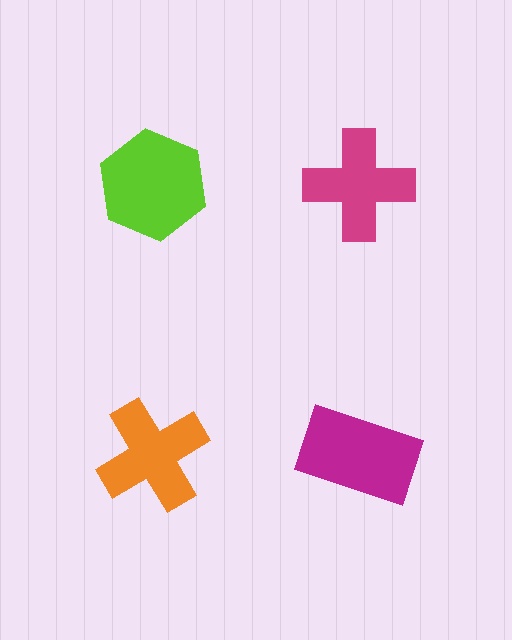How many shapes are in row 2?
2 shapes.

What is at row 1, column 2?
A magenta cross.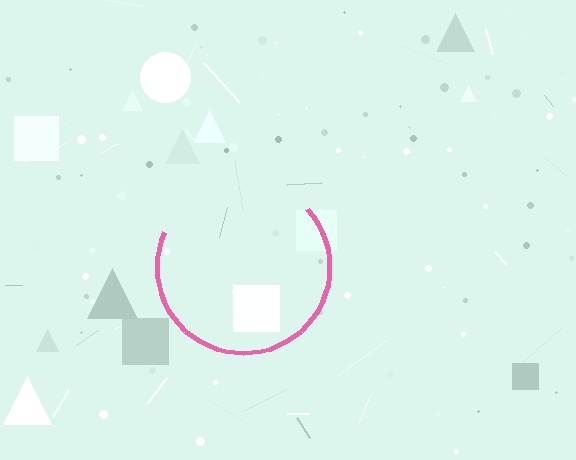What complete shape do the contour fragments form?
The contour fragments form a circle.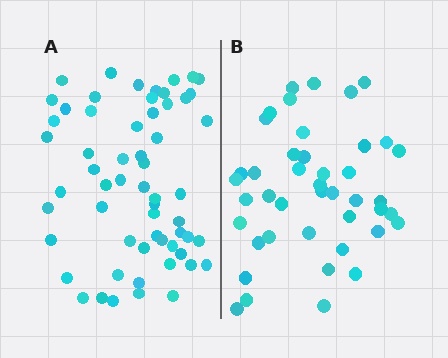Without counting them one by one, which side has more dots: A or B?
Region A (the left region) has more dots.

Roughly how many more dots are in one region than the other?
Region A has approximately 15 more dots than region B.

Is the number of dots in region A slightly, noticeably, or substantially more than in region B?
Region A has noticeably more, but not dramatically so. The ratio is roughly 1.4 to 1.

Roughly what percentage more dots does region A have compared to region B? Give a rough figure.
About 35% more.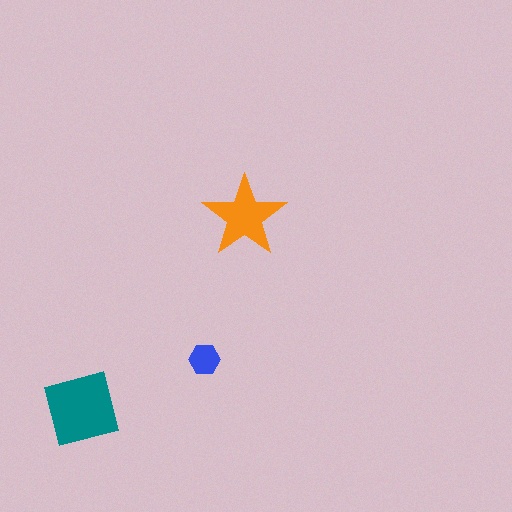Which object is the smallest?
The blue hexagon.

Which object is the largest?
The teal square.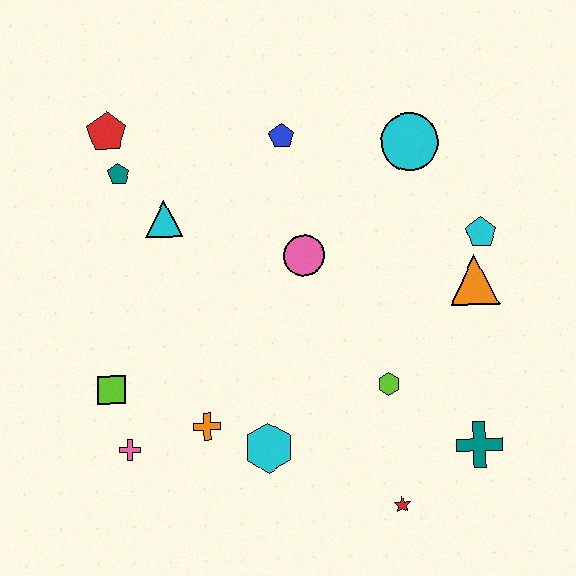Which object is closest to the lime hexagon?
The teal cross is closest to the lime hexagon.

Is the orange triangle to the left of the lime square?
No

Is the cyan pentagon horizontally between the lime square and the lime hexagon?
No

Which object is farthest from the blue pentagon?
The red star is farthest from the blue pentagon.